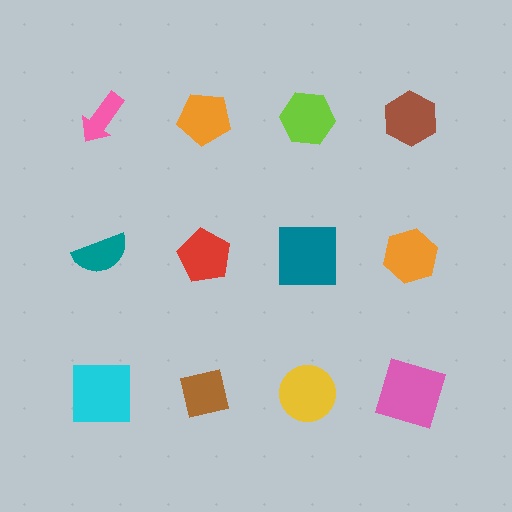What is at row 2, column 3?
A teal square.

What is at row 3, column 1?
A cyan square.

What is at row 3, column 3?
A yellow circle.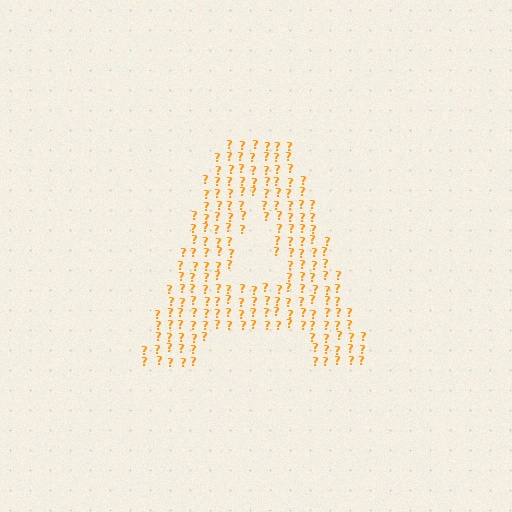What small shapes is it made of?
It is made of small question marks.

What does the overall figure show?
The overall figure shows the letter A.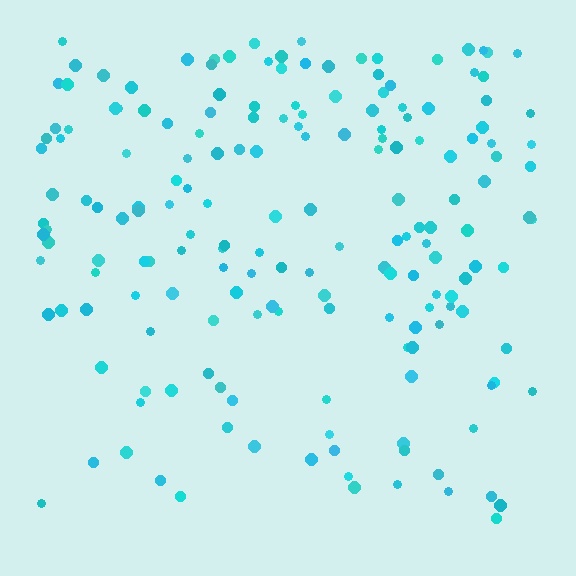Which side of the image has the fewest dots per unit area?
The bottom.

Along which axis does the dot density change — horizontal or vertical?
Vertical.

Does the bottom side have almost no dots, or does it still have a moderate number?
Still a moderate number, just noticeably fewer than the top.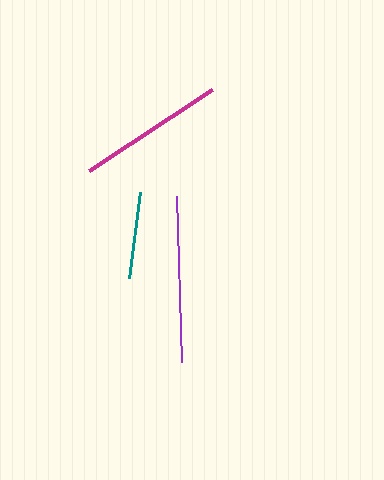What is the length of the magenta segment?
The magenta segment is approximately 147 pixels long.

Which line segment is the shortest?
The teal line is the shortest at approximately 86 pixels.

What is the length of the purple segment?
The purple segment is approximately 166 pixels long.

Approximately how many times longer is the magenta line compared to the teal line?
The magenta line is approximately 1.7 times the length of the teal line.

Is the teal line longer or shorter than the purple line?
The purple line is longer than the teal line.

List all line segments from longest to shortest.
From longest to shortest: purple, magenta, teal.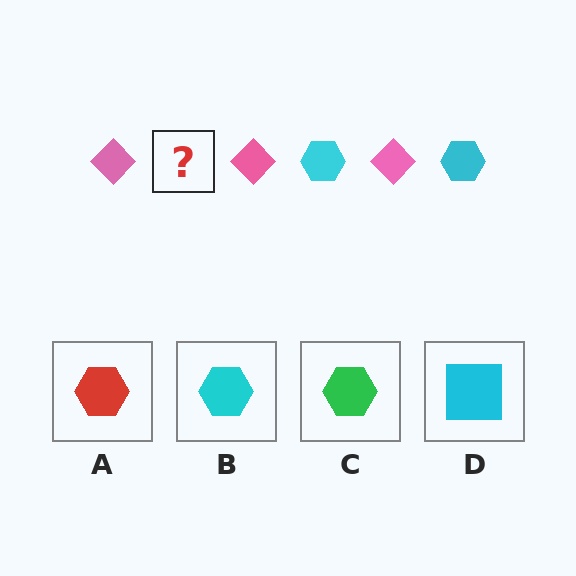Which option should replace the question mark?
Option B.